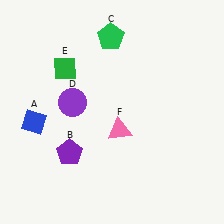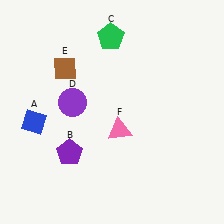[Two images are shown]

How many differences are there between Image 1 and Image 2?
There is 1 difference between the two images.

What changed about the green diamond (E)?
In Image 1, E is green. In Image 2, it changed to brown.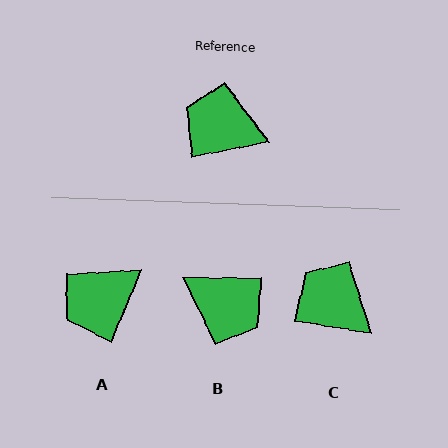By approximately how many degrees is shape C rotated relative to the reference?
Approximately 20 degrees clockwise.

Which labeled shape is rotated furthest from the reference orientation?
B, about 169 degrees away.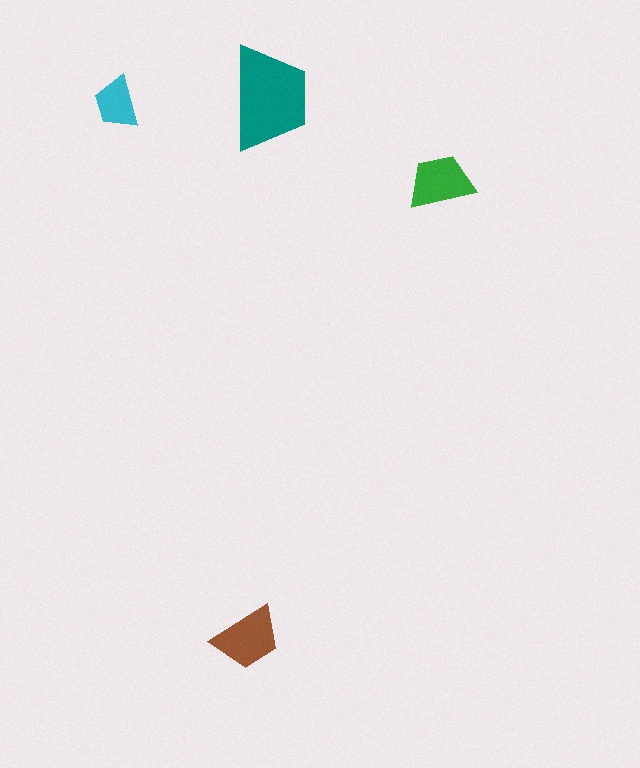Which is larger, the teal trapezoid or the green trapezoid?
The teal one.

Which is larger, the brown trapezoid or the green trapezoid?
The brown one.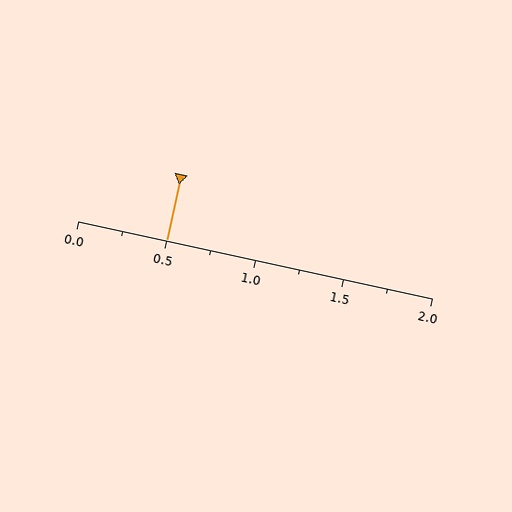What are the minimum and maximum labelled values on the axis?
The axis runs from 0.0 to 2.0.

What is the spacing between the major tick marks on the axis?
The major ticks are spaced 0.5 apart.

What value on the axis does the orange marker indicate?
The marker indicates approximately 0.5.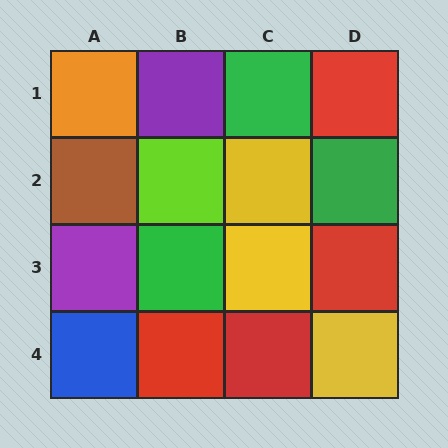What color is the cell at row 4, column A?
Blue.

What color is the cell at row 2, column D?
Green.